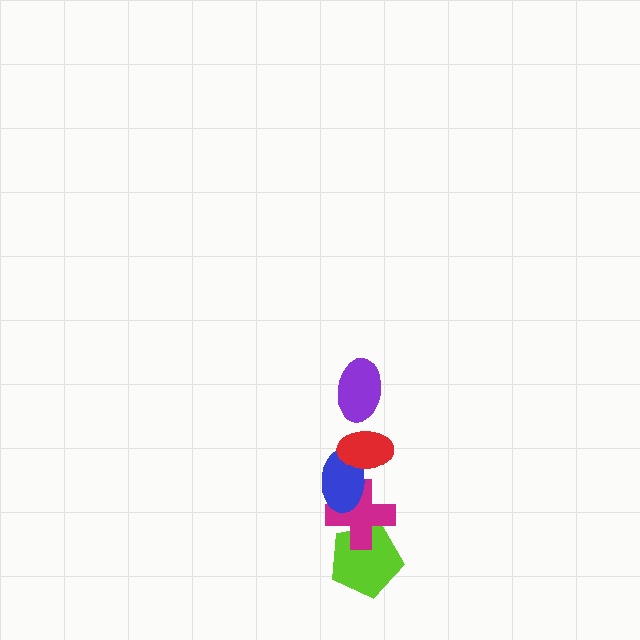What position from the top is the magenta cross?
The magenta cross is 4th from the top.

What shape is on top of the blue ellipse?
The red ellipse is on top of the blue ellipse.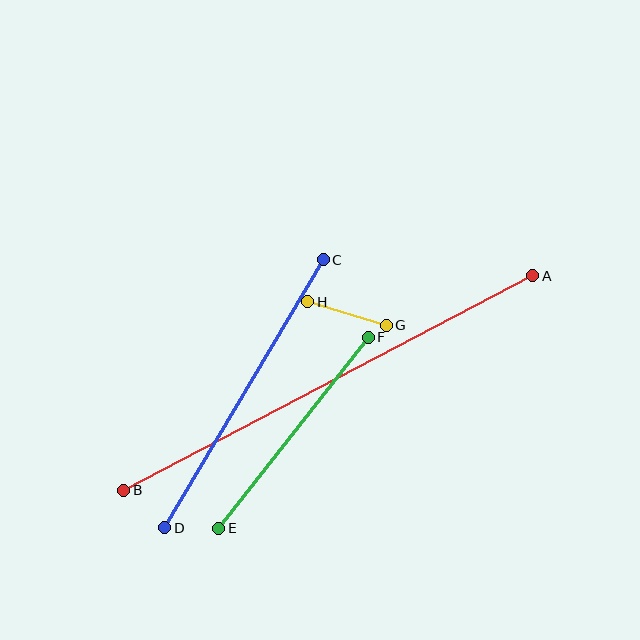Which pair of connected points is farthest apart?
Points A and B are farthest apart.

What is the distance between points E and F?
The distance is approximately 243 pixels.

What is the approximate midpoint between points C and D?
The midpoint is at approximately (244, 394) pixels.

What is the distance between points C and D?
The distance is approximately 311 pixels.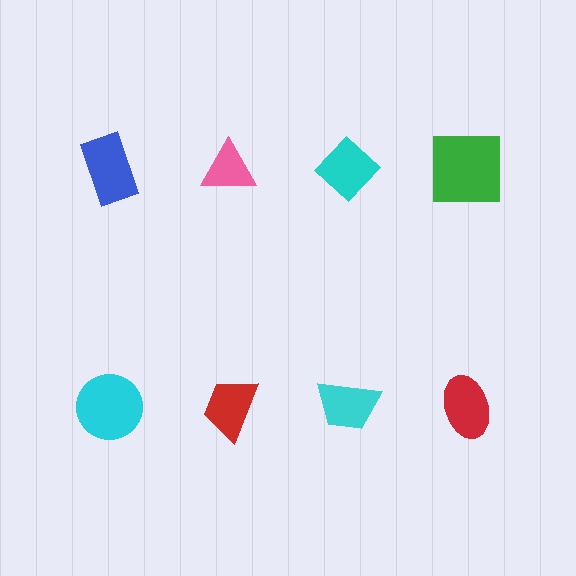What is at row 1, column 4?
A green square.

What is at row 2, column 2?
A red trapezoid.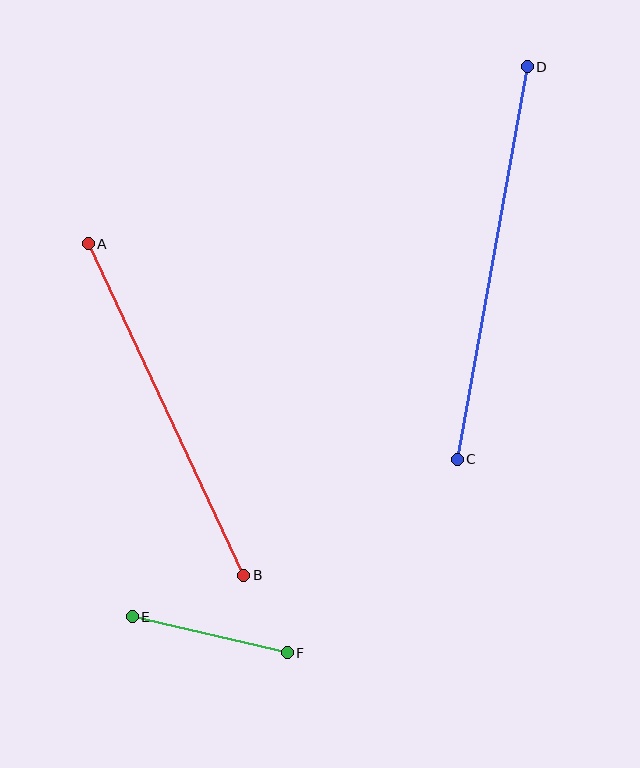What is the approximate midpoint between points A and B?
The midpoint is at approximately (166, 410) pixels.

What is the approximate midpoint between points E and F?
The midpoint is at approximately (210, 635) pixels.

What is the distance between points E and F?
The distance is approximately 159 pixels.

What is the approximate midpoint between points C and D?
The midpoint is at approximately (492, 263) pixels.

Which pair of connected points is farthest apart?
Points C and D are farthest apart.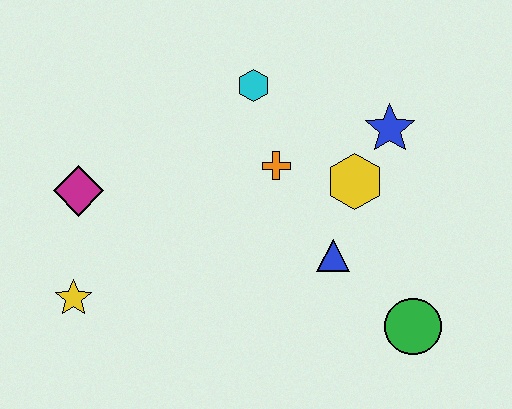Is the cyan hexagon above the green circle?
Yes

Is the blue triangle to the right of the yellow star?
Yes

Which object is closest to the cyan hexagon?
The orange cross is closest to the cyan hexagon.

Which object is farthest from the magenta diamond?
The green circle is farthest from the magenta diamond.